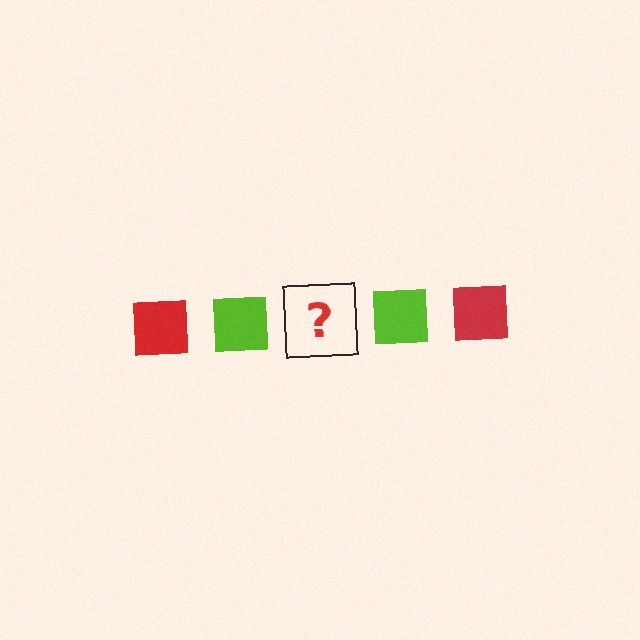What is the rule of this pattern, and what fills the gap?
The rule is that the pattern cycles through red, lime squares. The gap should be filled with a red square.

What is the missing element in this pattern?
The missing element is a red square.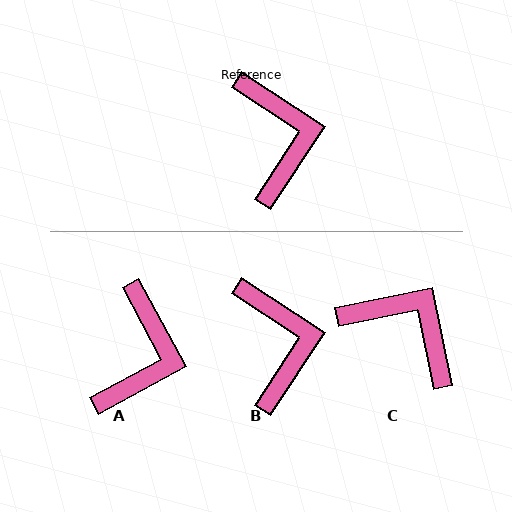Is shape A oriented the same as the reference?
No, it is off by about 28 degrees.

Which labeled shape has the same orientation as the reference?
B.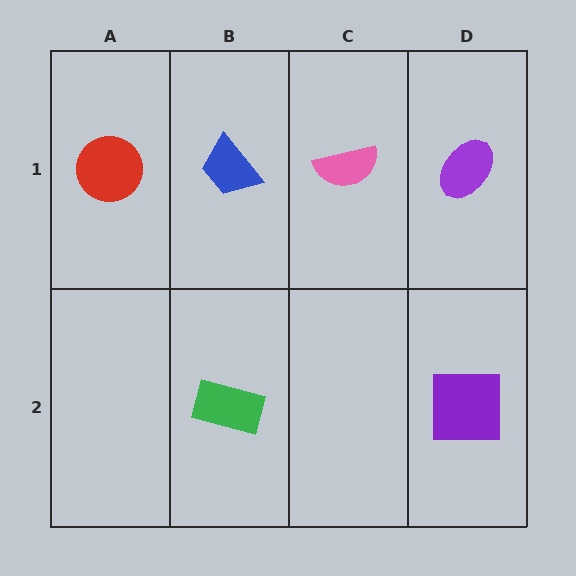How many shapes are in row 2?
2 shapes.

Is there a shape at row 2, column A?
No, that cell is empty.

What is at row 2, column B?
A green rectangle.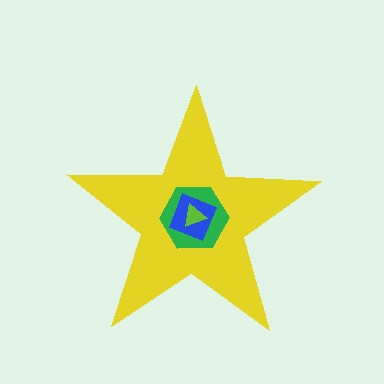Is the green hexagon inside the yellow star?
Yes.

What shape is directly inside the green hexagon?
The blue diamond.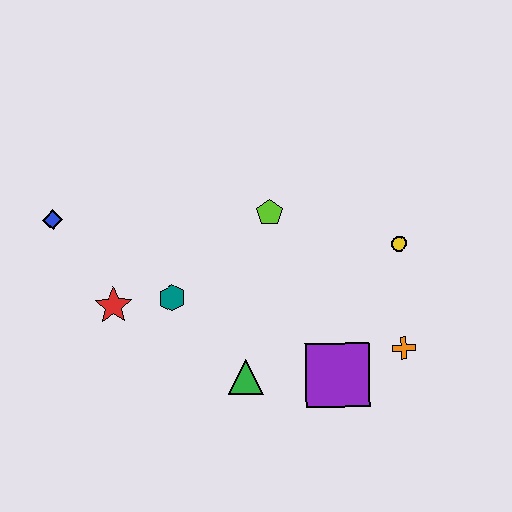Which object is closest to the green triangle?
The purple square is closest to the green triangle.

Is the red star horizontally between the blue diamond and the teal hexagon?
Yes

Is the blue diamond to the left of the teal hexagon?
Yes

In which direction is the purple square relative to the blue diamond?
The purple square is to the right of the blue diamond.